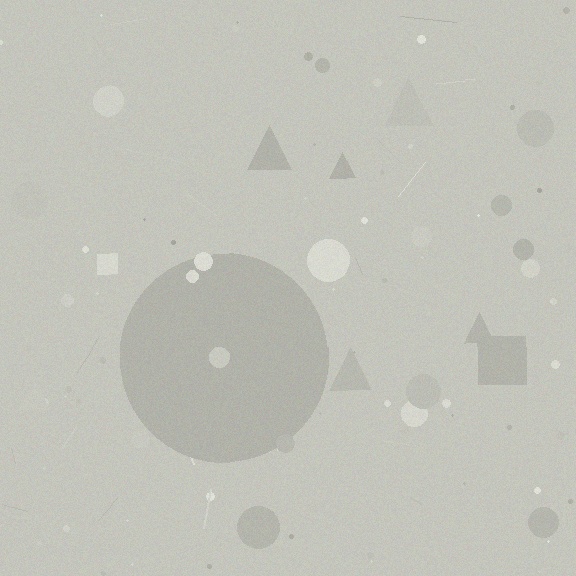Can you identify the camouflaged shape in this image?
The camouflaged shape is a circle.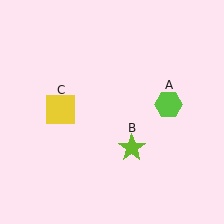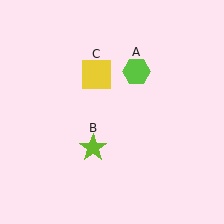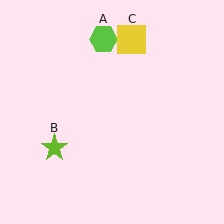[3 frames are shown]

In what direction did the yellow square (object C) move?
The yellow square (object C) moved up and to the right.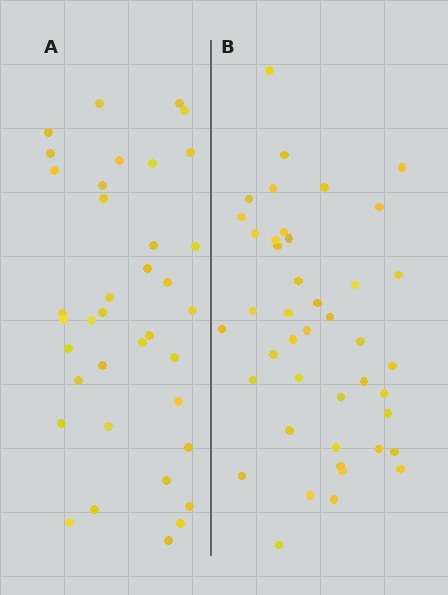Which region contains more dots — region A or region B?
Region B (the right region) has more dots.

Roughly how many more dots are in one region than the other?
Region B has about 6 more dots than region A.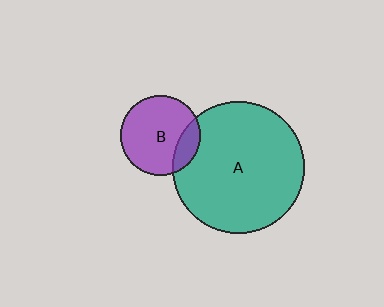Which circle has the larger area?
Circle A (teal).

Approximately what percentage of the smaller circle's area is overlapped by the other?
Approximately 20%.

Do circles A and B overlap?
Yes.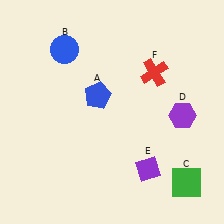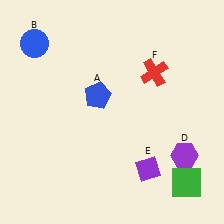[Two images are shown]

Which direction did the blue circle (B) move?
The blue circle (B) moved left.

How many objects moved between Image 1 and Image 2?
2 objects moved between the two images.